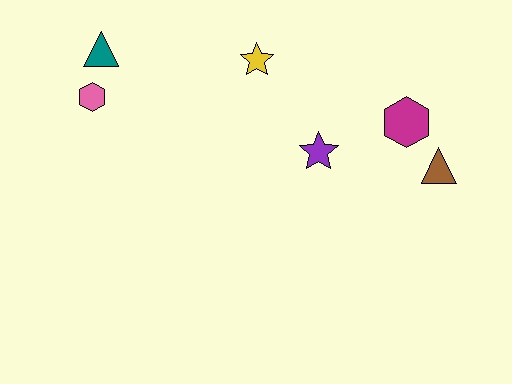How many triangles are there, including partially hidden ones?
There are 2 triangles.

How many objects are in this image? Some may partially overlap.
There are 6 objects.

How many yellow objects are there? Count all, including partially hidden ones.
There is 1 yellow object.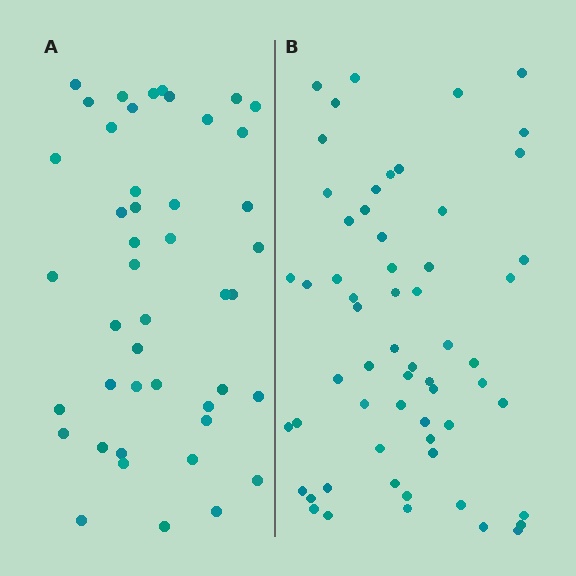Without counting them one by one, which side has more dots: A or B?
Region B (the right region) has more dots.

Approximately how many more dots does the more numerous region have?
Region B has approximately 15 more dots than region A.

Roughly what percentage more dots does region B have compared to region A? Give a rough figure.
About 35% more.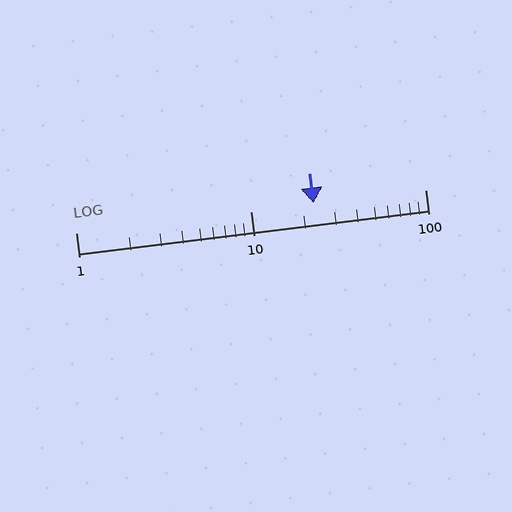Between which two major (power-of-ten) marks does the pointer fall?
The pointer is between 10 and 100.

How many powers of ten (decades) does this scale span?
The scale spans 2 decades, from 1 to 100.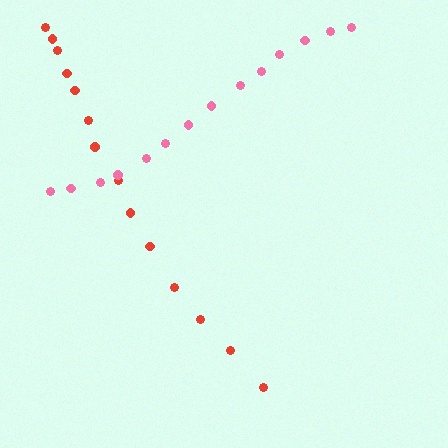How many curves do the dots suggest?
There are 2 distinct paths.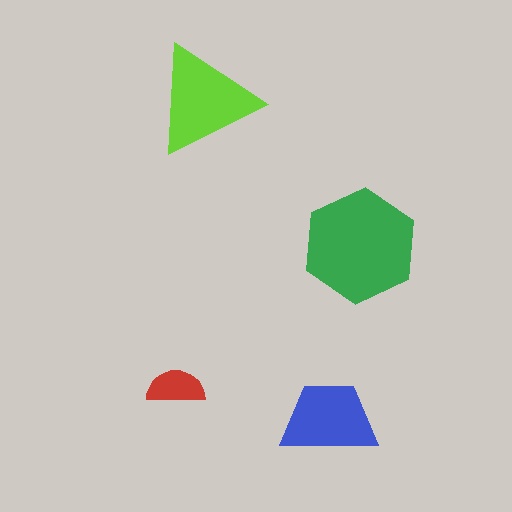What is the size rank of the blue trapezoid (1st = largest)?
3rd.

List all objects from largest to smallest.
The green hexagon, the lime triangle, the blue trapezoid, the red semicircle.